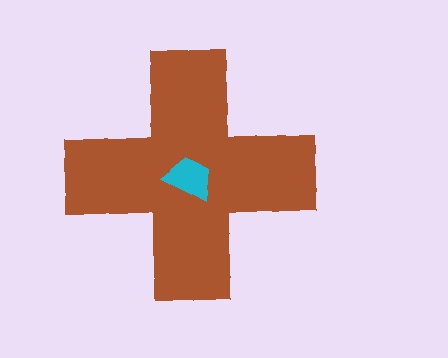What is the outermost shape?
The brown cross.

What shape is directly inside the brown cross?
The cyan trapezoid.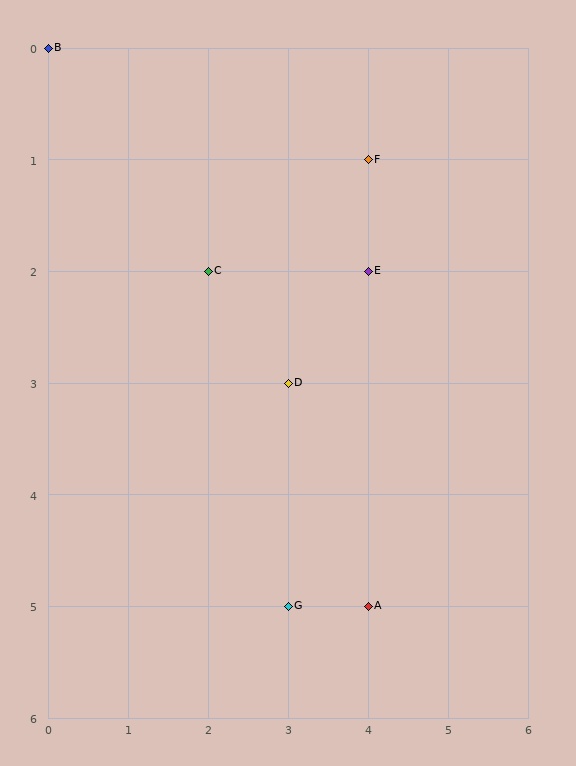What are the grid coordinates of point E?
Point E is at grid coordinates (4, 2).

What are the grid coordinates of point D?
Point D is at grid coordinates (3, 3).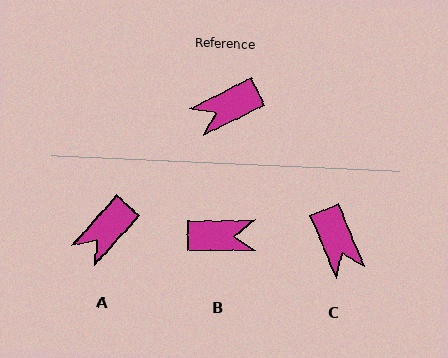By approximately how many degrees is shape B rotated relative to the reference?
Approximately 154 degrees counter-clockwise.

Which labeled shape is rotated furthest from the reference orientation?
B, about 154 degrees away.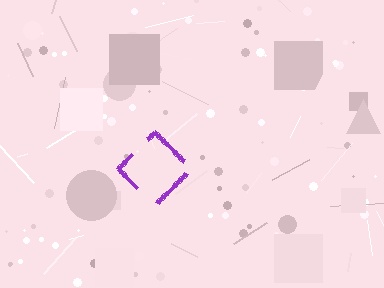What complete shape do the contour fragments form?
The contour fragments form a diamond.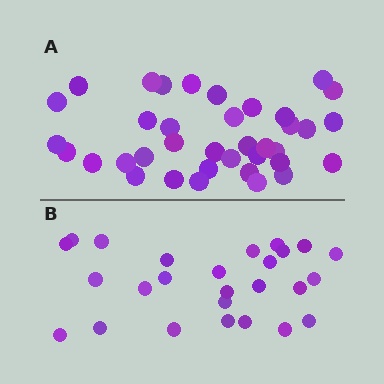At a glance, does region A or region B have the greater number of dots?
Region A (the top region) has more dots.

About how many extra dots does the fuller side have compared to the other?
Region A has roughly 12 or so more dots than region B.